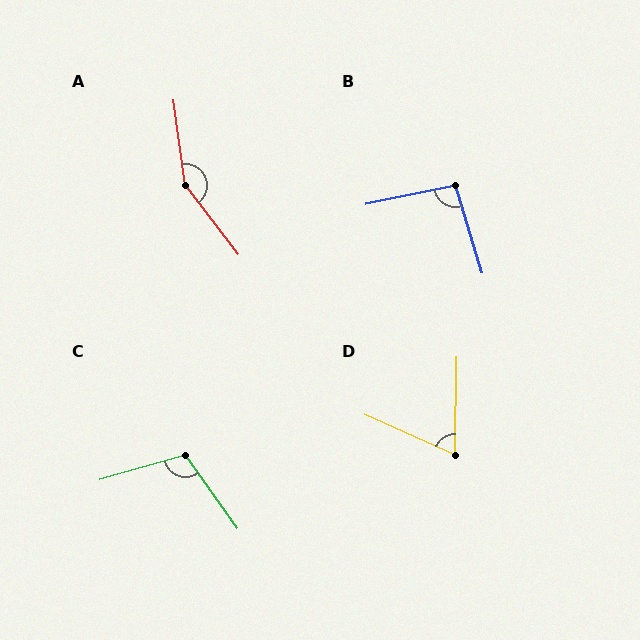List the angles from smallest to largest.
D (67°), B (95°), C (110°), A (150°).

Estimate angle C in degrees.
Approximately 110 degrees.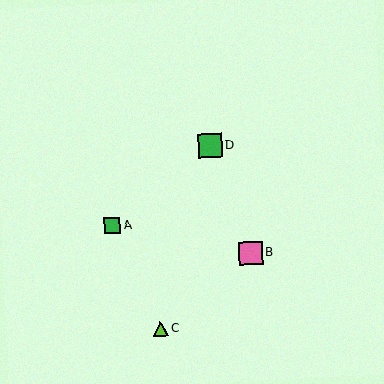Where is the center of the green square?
The center of the green square is at (210, 146).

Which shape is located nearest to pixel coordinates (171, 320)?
The lime triangle (labeled C) at (160, 329) is nearest to that location.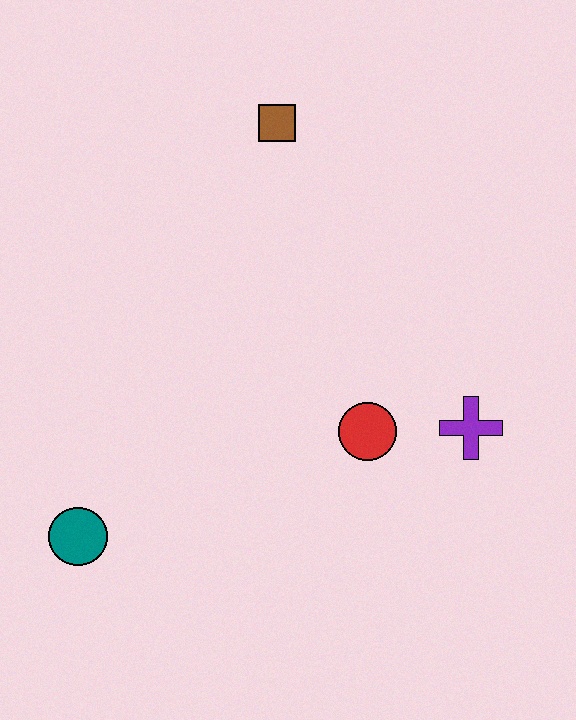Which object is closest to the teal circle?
The red circle is closest to the teal circle.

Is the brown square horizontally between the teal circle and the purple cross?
Yes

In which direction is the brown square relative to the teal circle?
The brown square is above the teal circle.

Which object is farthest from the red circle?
The brown square is farthest from the red circle.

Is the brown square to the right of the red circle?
No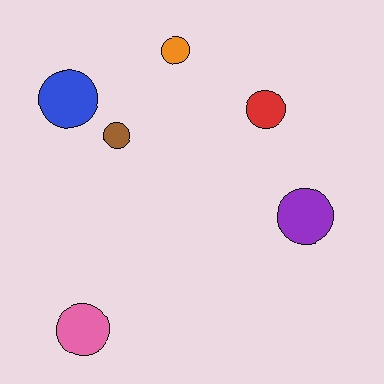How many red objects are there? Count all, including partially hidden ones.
There is 1 red object.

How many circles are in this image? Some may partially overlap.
There are 6 circles.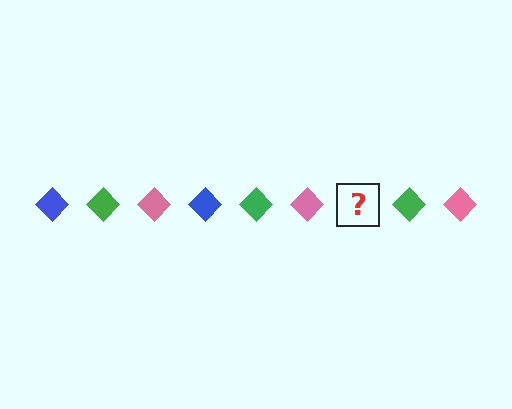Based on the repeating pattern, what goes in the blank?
The blank should be a blue diamond.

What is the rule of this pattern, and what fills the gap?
The rule is that the pattern cycles through blue, green, pink diamonds. The gap should be filled with a blue diamond.